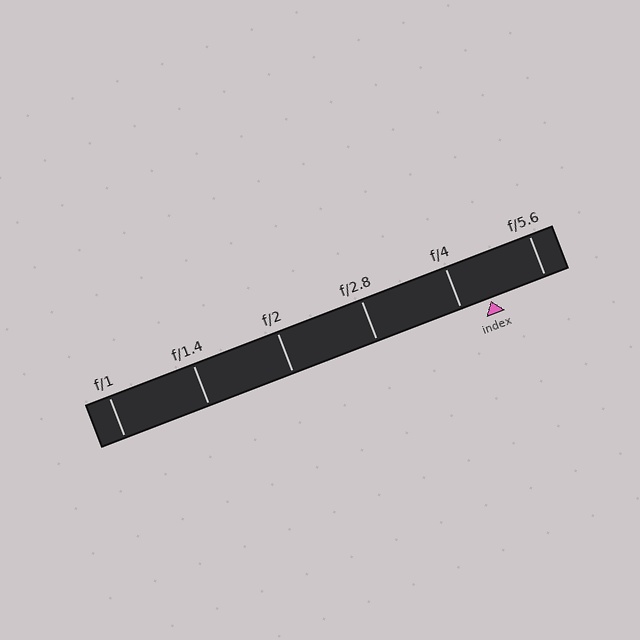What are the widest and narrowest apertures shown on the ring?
The widest aperture shown is f/1 and the narrowest is f/5.6.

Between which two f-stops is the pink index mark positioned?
The index mark is between f/4 and f/5.6.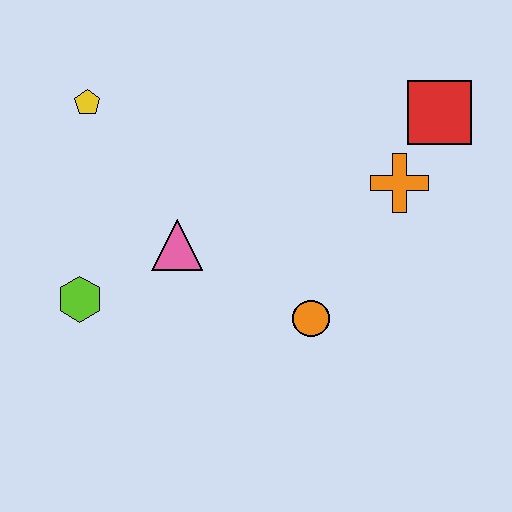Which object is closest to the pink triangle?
The lime hexagon is closest to the pink triangle.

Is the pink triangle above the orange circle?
Yes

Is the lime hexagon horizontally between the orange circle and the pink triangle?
No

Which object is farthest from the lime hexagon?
The red square is farthest from the lime hexagon.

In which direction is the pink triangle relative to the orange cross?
The pink triangle is to the left of the orange cross.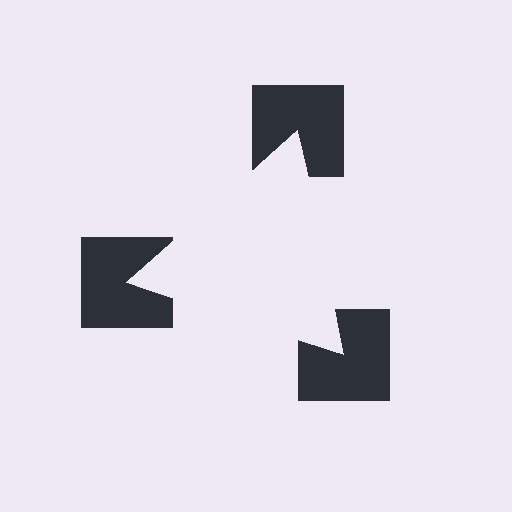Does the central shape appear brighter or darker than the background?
It typically appears slightly brighter than the background, even though no actual brightness change is drawn.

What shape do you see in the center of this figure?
An illusory triangle — its edges are inferred from the aligned wedge cuts in the notched squares, not physically drawn.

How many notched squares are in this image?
There are 3 — one at each vertex of the illusory triangle.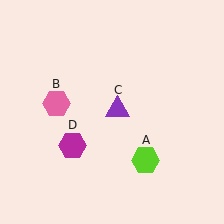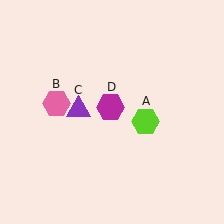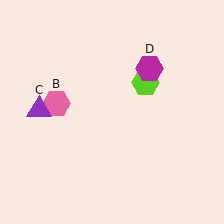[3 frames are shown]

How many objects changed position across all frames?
3 objects changed position: lime hexagon (object A), purple triangle (object C), magenta hexagon (object D).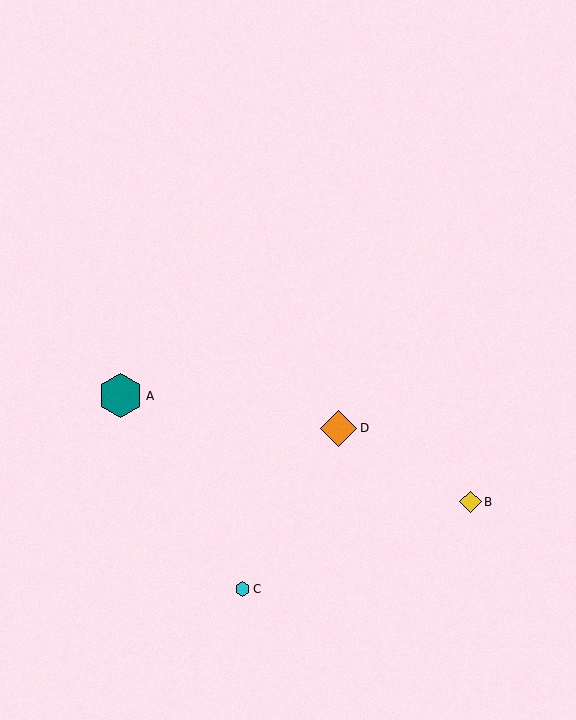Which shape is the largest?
The teal hexagon (labeled A) is the largest.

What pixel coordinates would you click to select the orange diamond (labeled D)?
Click at (339, 428) to select the orange diamond D.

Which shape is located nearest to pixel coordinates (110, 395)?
The teal hexagon (labeled A) at (120, 396) is nearest to that location.